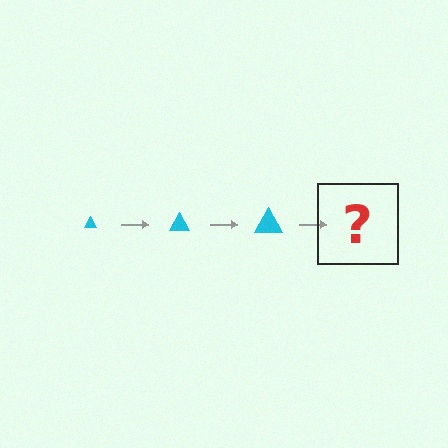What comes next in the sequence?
The next element should be a cyan triangle, larger than the previous one.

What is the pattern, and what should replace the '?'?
The pattern is that the triangle gets progressively larger each step. The '?' should be a cyan triangle, larger than the previous one.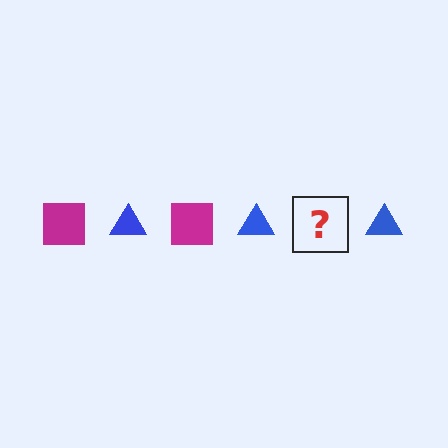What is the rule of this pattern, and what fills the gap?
The rule is that the pattern alternates between magenta square and blue triangle. The gap should be filled with a magenta square.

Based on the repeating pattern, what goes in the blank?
The blank should be a magenta square.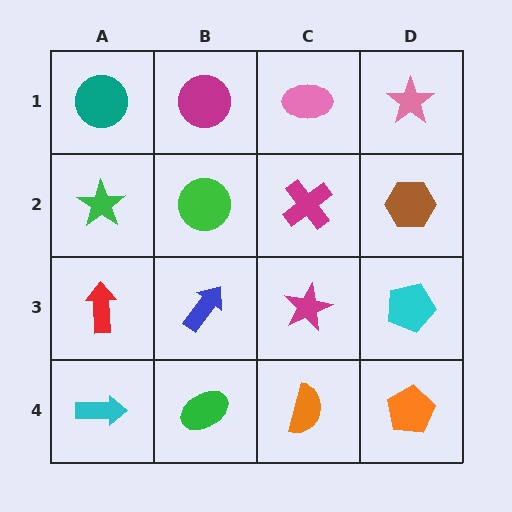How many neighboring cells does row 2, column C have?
4.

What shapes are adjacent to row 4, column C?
A magenta star (row 3, column C), a green ellipse (row 4, column B), an orange pentagon (row 4, column D).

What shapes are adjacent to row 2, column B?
A magenta circle (row 1, column B), a blue arrow (row 3, column B), a green star (row 2, column A), a magenta cross (row 2, column C).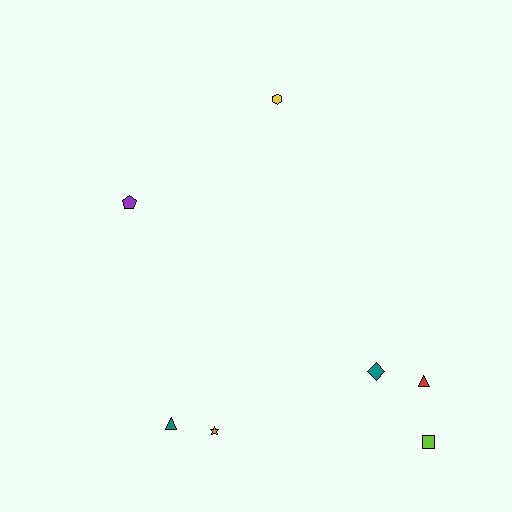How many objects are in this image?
There are 7 objects.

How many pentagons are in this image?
There is 1 pentagon.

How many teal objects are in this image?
There are 2 teal objects.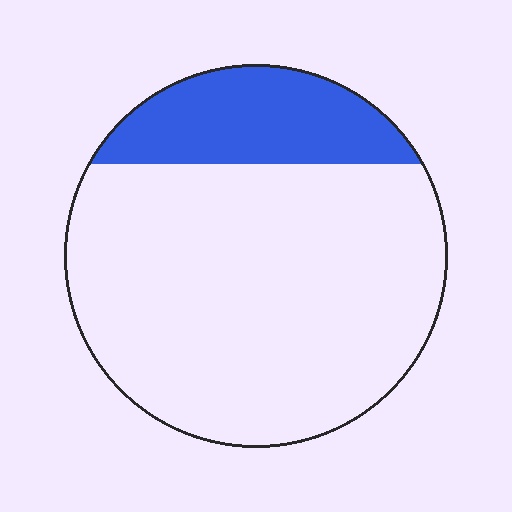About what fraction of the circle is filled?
About one fifth (1/5).